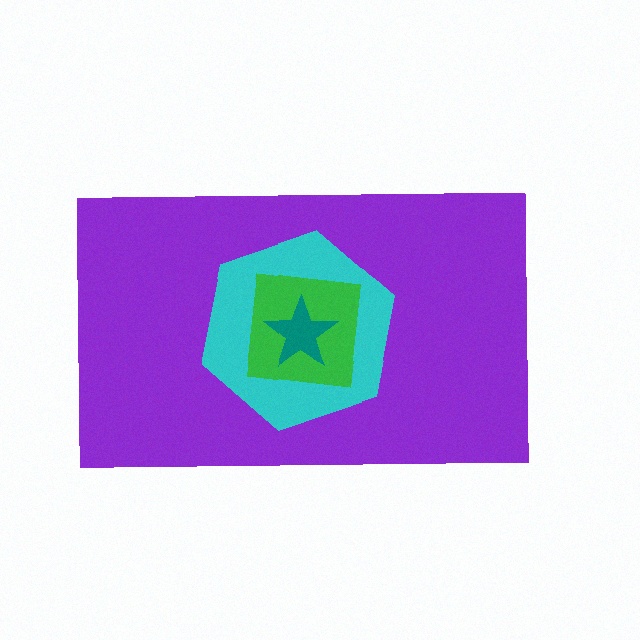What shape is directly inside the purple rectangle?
The cyan hexagon.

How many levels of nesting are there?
4.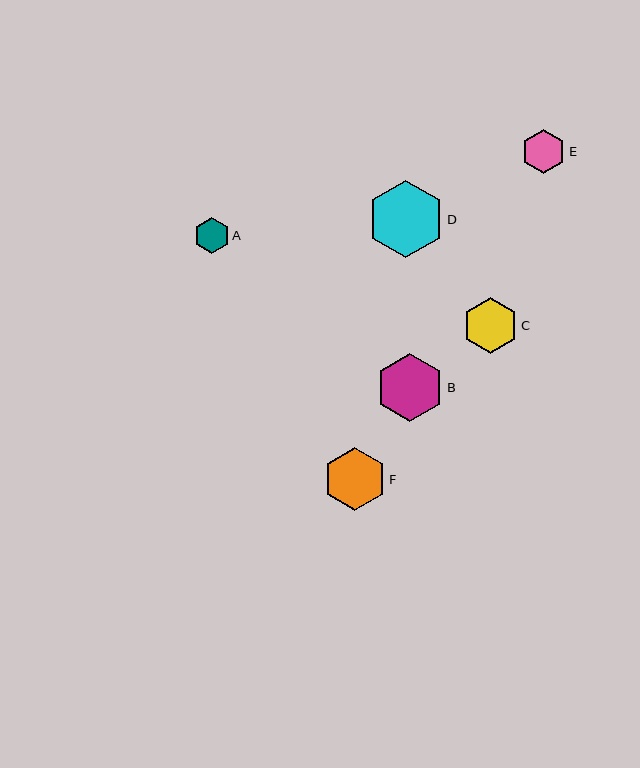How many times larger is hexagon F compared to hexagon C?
Hexagon F is approximately 1.1 times the size of hexagon C.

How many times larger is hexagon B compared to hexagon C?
Hexagon B is approximately 1.2 times the size of hexagon C.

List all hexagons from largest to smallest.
From largest to smallest: D, B, F, C, E, A.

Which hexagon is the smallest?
Hexagon A is the smallest with a size of approximately 36 pixels.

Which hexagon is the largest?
Hexagon D is the largest with a size of approximately 77 pixels.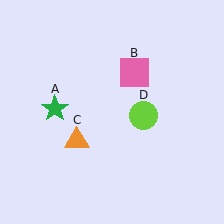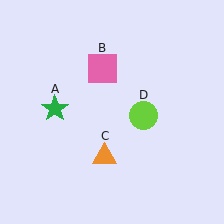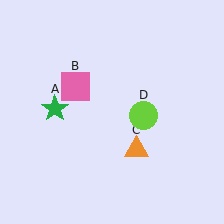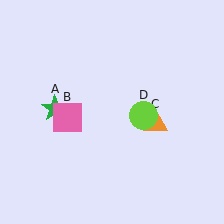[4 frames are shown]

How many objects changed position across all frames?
2 objects changed position: pink square (object B), orange triangle (object C).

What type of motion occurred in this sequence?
The pink square (object B), orange triangle (object C) rotated counterclockwise around the center of the scene.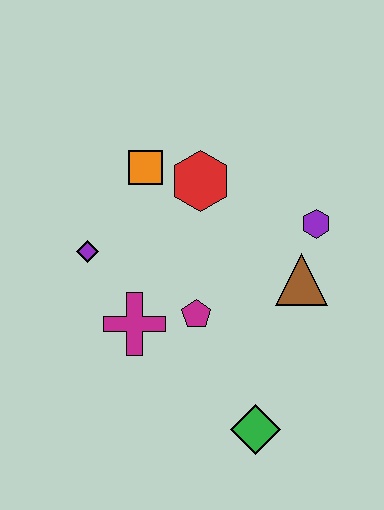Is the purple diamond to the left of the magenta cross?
Yes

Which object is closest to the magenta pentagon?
The magenta cross is closest to the magenta pentagon.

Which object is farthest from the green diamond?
The orange square is farthest from the green diamond.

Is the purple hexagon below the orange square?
Yes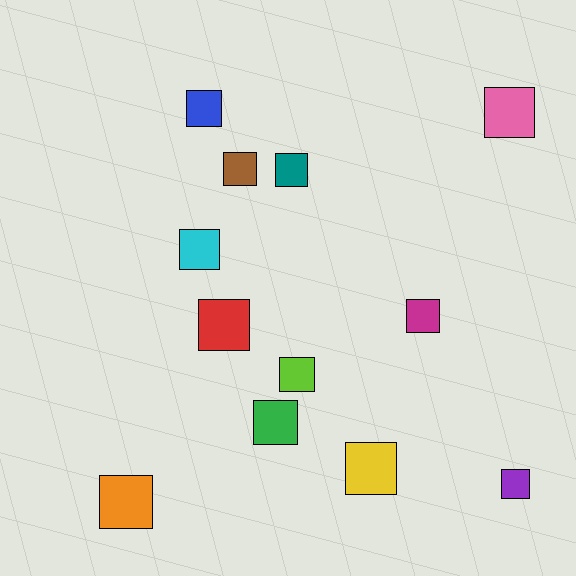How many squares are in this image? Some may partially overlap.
There are 12 squares.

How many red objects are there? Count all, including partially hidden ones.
There is 1 red object.